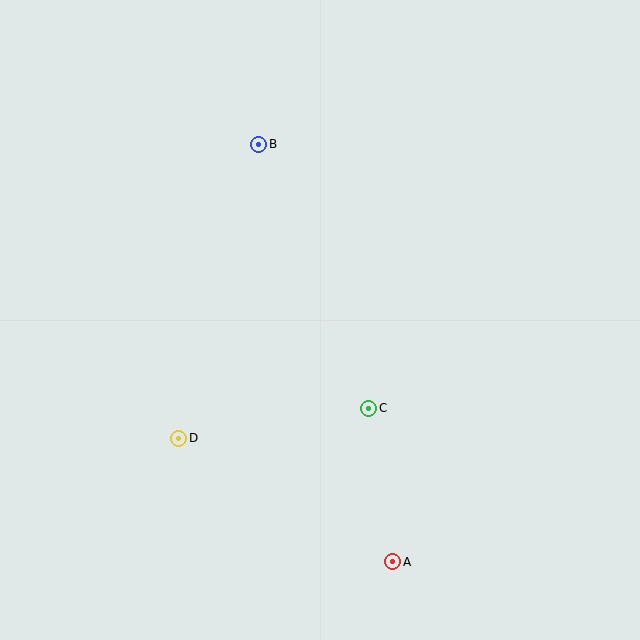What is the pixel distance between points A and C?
The distance between A and C is 156 pixels.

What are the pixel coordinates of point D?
Point D is at (179, 438).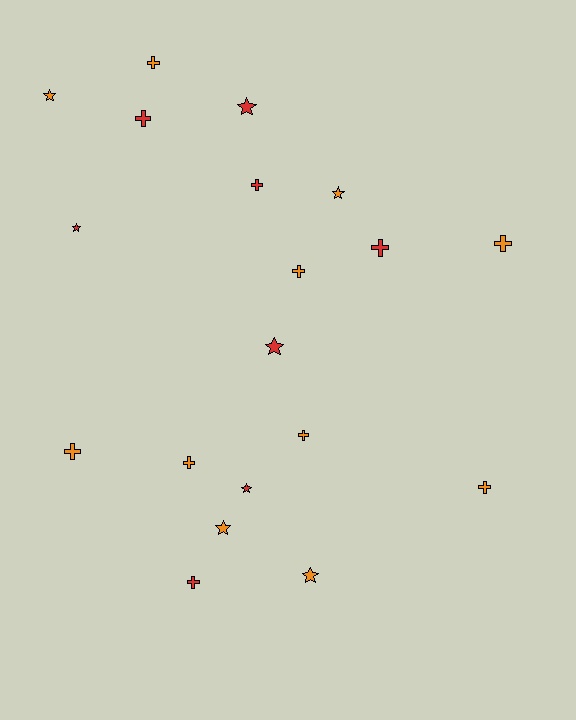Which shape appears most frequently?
Cross, with 11 objects.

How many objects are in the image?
There are 19 objects.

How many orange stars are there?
There are 4 orange stars.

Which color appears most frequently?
Orange, with 11 objects.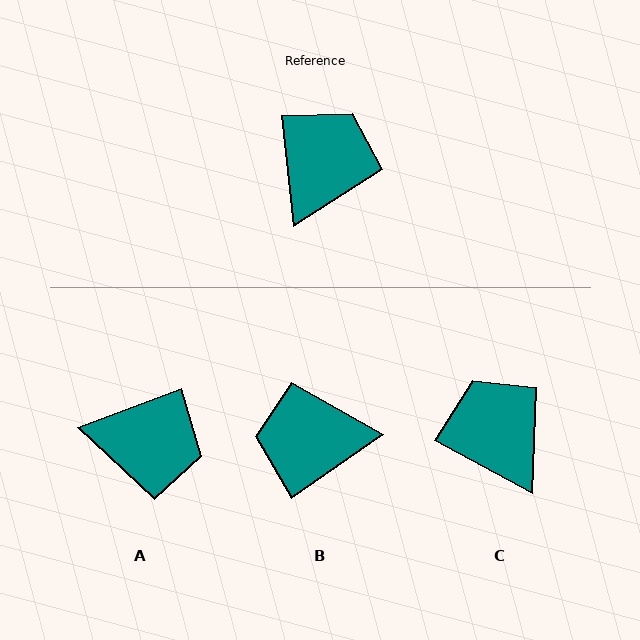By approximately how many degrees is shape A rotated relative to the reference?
Approximately 75 degrees clockwise.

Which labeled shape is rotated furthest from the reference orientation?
B, about 118 degrees away.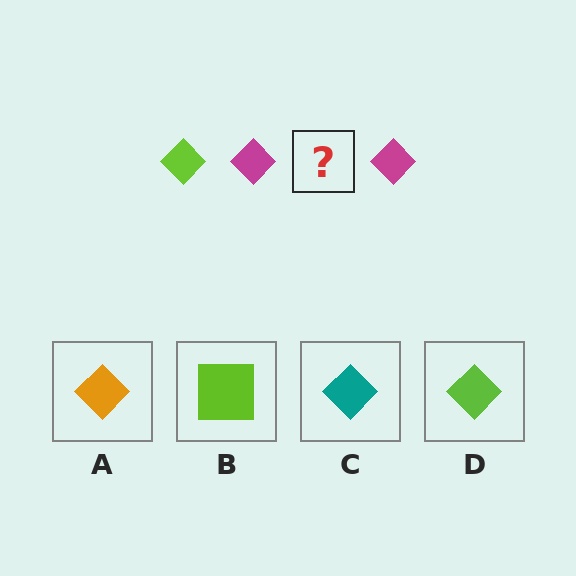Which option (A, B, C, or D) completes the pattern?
D.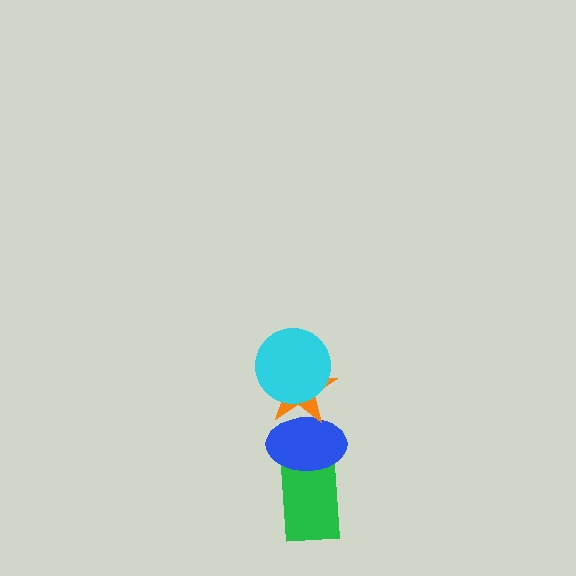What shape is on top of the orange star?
The cyan circle is on top of the orange star.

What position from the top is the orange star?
The orange star is 2nd from the top.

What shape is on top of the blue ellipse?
The orange star is on top of the blue ellipse.